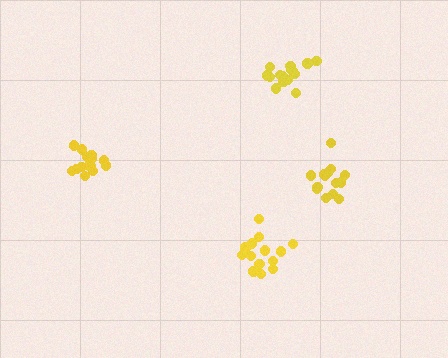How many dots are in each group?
Group 1: 15 dots, Group 2: 15 dots, Group 3: 14 dots, Group 4: 15 dots (59 total).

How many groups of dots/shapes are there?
There are 4 groups.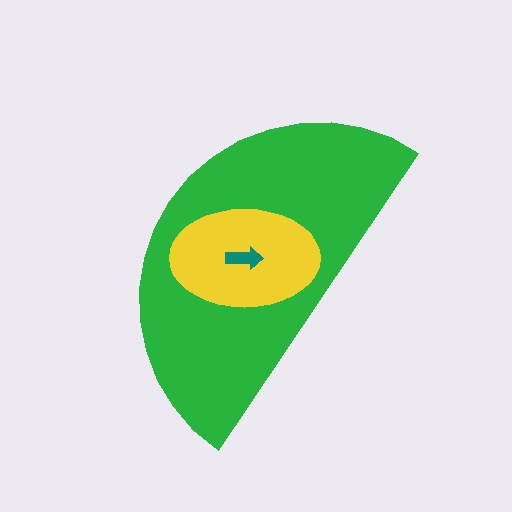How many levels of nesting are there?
3.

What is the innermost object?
The teal arrow.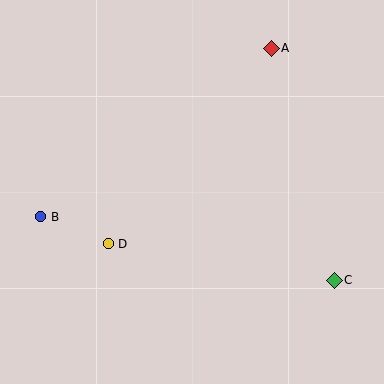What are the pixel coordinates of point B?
Point B is at (41, 217).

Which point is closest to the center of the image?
Point D at (108, 244) is closest to the center.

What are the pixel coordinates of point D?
Point D is at (108, 244).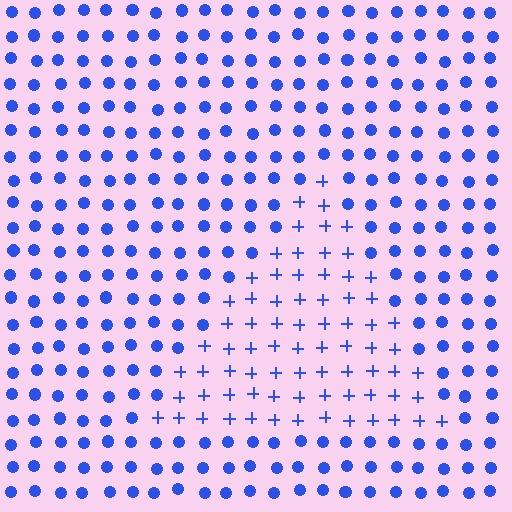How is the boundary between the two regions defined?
The boundary is defined by a change in element shape: plus signs inside vs. circles outside. All elements share the same color and spacing.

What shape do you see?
I see a triangle.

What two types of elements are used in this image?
The image uses plus signs inside the triangle region and circles outside it.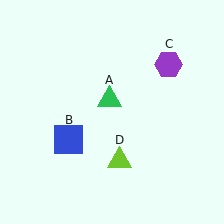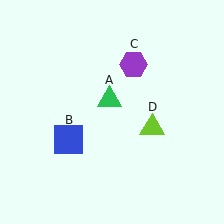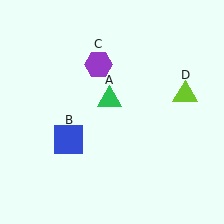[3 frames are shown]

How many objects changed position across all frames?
2 objects changed position: purple hexagon (object C), lime triangle (object D).